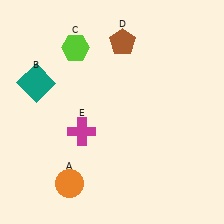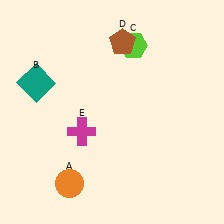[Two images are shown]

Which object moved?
The lime hexagon (C) moved right.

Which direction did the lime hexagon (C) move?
The lime hexagon (C) moved right.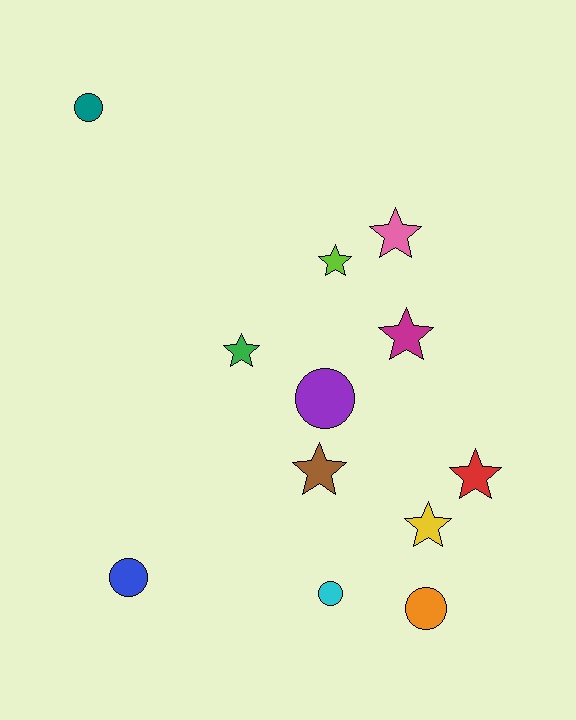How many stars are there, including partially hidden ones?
There are 7 stars.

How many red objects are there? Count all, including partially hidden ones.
There is 1 red object.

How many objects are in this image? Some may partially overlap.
There are 12 objects.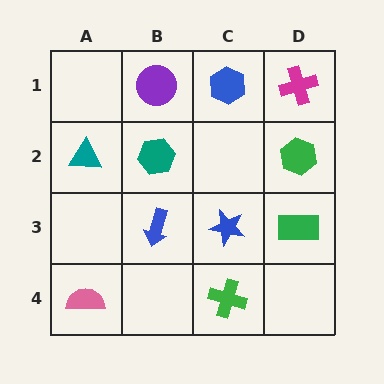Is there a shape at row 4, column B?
No, that cell is empty.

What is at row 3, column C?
A blue star.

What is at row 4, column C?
A green cross.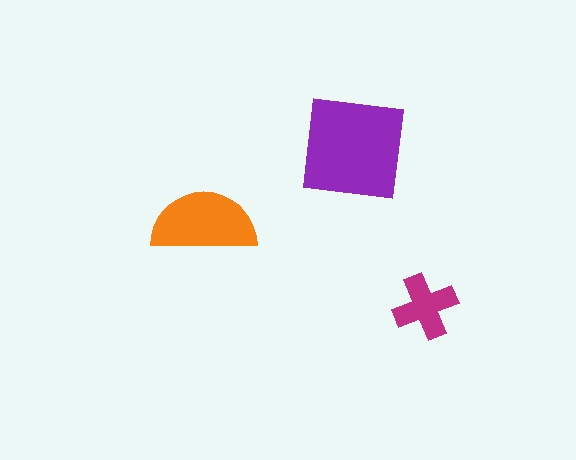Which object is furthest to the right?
The magenta cross is rightmost.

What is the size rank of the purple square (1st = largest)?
1st.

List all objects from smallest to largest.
The magenta cross, the orange semicircle, the purple square.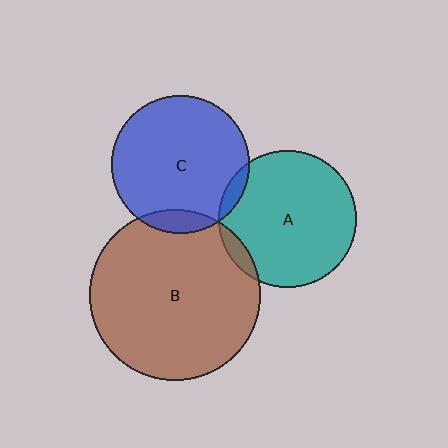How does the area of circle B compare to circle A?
Approximately 1.6 times.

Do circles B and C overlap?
Yes.